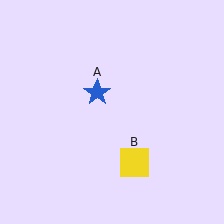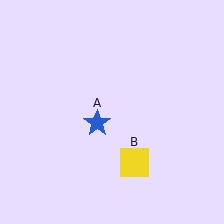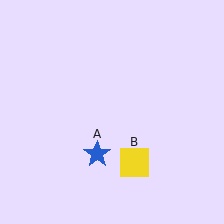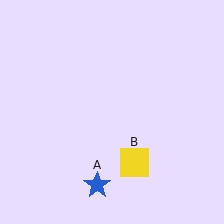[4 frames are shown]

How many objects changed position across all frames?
1 object changed position: blue star (object A).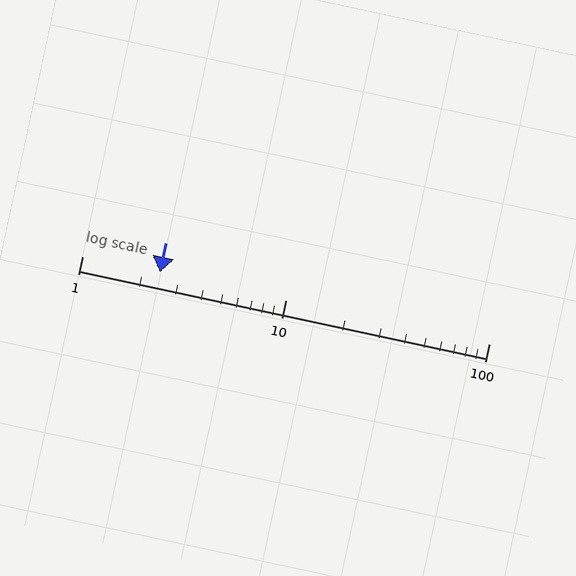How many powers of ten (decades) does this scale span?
The scale spans 2 decades, from 1 to 100.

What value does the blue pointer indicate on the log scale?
The pointer indicates approximately 2.4.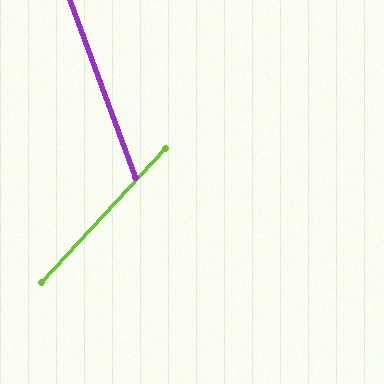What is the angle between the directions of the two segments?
Approximately 63 degrees.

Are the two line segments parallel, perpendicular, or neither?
Neither parallel nor perpendicular — they differ by about 63°.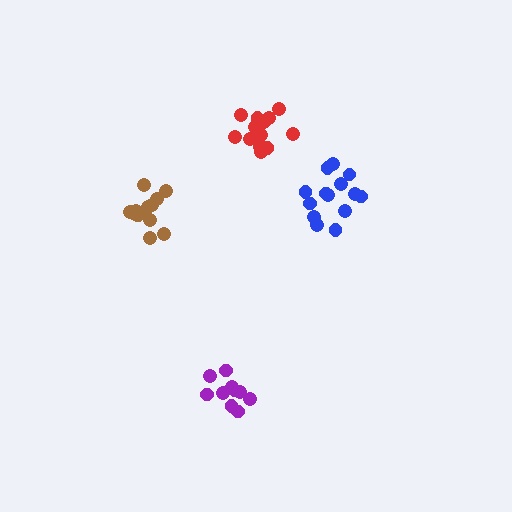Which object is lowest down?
The purple cluster is bottommost.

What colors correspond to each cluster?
The clusters are colored: brown, red, purple, blue.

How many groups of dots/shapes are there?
There are 4 groups.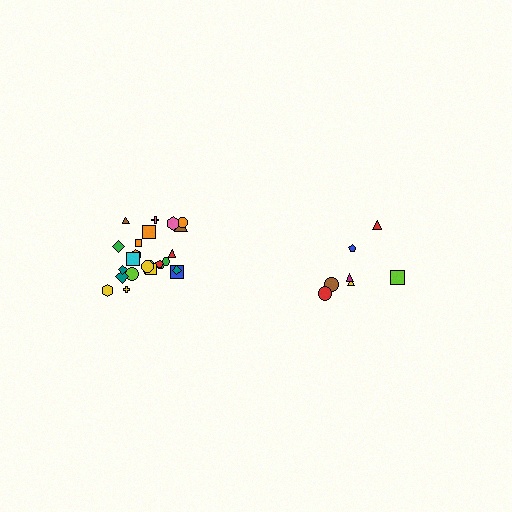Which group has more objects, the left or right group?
The left group.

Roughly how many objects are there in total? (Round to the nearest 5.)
Roughly 30 objects in total.